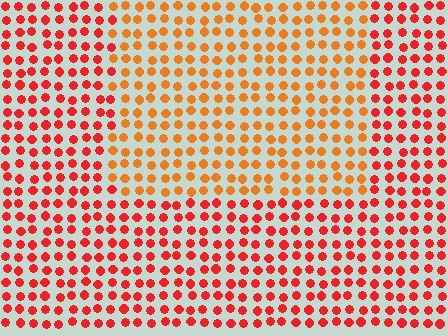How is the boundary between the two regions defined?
The boundary is defined purely by a slight shift in hue (about 31 degrees). Spacing, size, and orientation are identical on both sides.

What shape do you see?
I see a rectangle.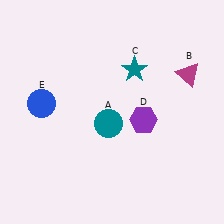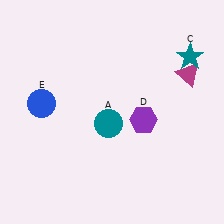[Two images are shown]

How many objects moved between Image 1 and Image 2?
1 object moved between the two images.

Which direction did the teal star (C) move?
The teal star (C) moved right.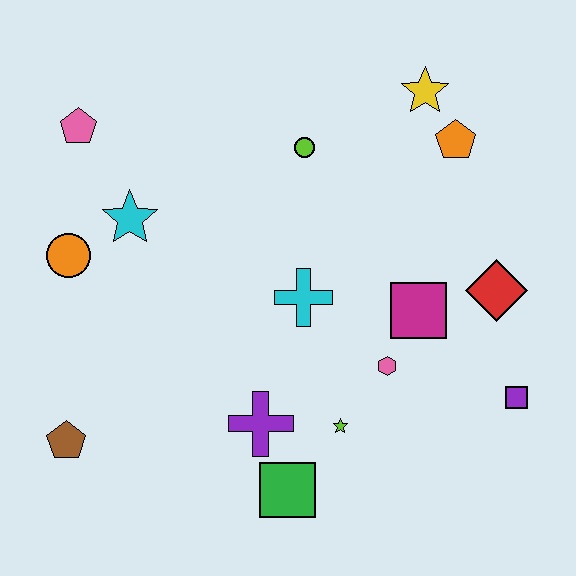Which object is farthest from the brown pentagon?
The yellow star is farthest from the brown pentagon.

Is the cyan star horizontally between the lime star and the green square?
No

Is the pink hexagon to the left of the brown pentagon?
No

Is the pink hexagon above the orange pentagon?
No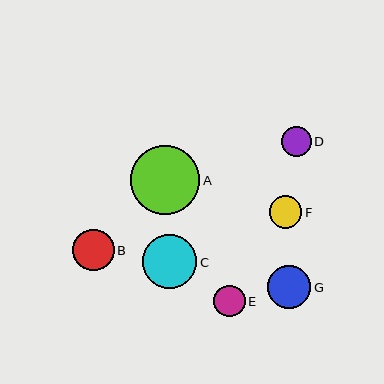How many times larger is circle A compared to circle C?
Circle A is approximately 1.3 times the size of circle C.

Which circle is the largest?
Circle A is the largest with a size of approximately 69 pixels.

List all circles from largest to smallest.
From largest to smallest: A, C, G, B, F, E, D.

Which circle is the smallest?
Circle D is the smallest with a size of approximately 30 pixels.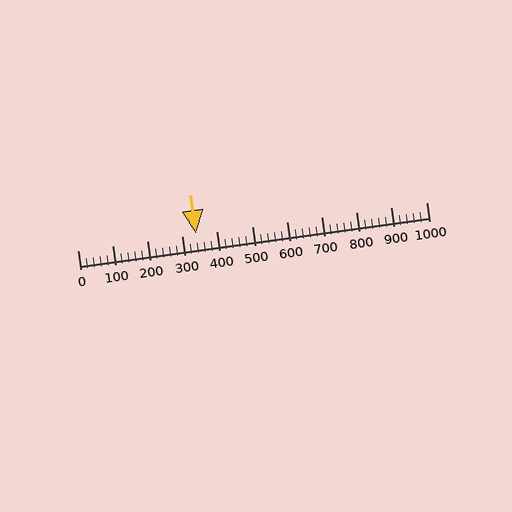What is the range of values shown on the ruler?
The ruler shows values from 0 to 1000.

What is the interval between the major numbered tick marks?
The major tick marks are spaced 100 units apart.